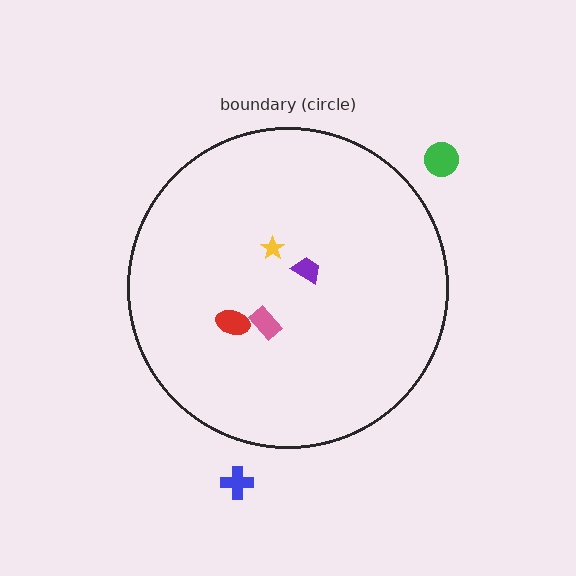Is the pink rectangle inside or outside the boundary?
Inside.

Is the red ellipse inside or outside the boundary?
Inside.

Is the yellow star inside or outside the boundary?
Inside.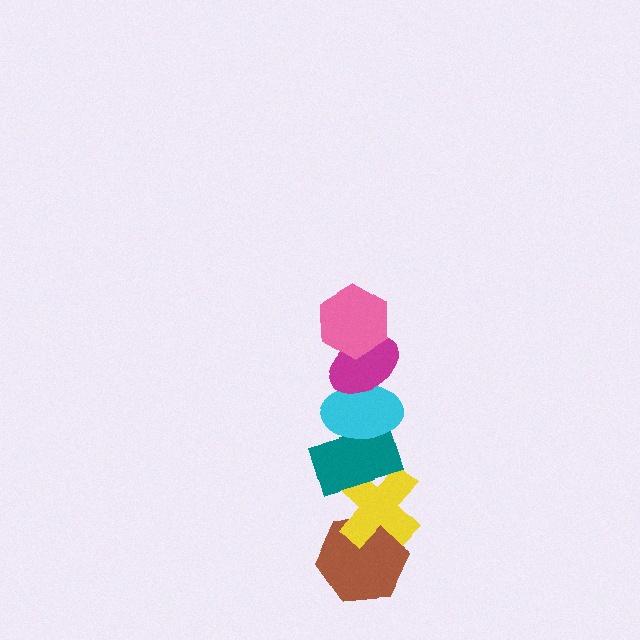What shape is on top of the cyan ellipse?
The magenta ellipse is on top of the cyan ellipse.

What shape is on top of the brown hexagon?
The yellow cross is on top of the brown hexagon.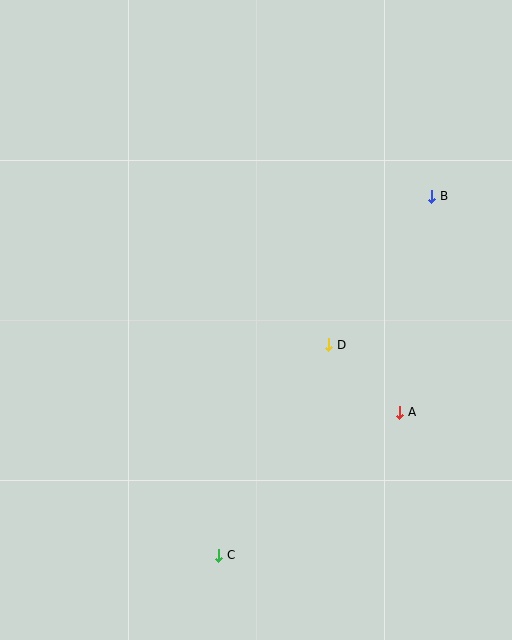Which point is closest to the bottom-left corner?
Point C is closest to the bottom-left corner.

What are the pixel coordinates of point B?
Point B is at (432, 196).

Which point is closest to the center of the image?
Point D at (329, 345) is closest to the center.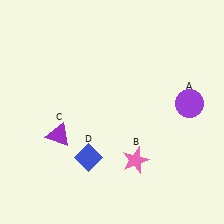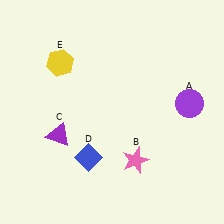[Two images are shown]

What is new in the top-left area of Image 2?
A yellow hexagon (E) was added in the top-left area of Image 2.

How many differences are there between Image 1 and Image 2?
There is 1 difference between the two images.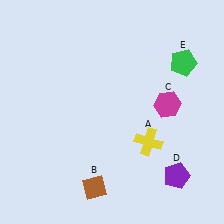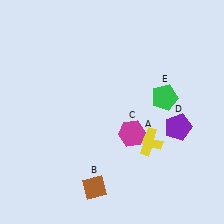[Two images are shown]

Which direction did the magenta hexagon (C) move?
The magenta hexagon (C) moved left.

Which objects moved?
The objects that moved are: the magenta hexagon (C), the purple pentagon (D), the green pentagon (E).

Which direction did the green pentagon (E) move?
The green pentagon (E) moved down.